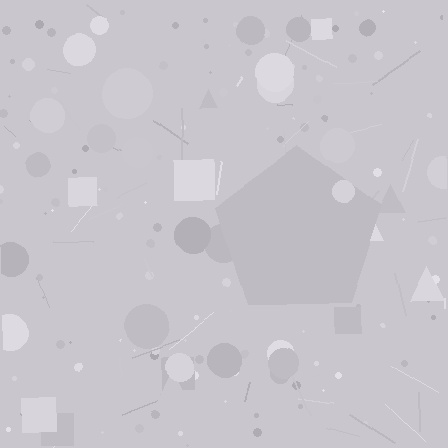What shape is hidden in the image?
A pentagon is hidden in the image.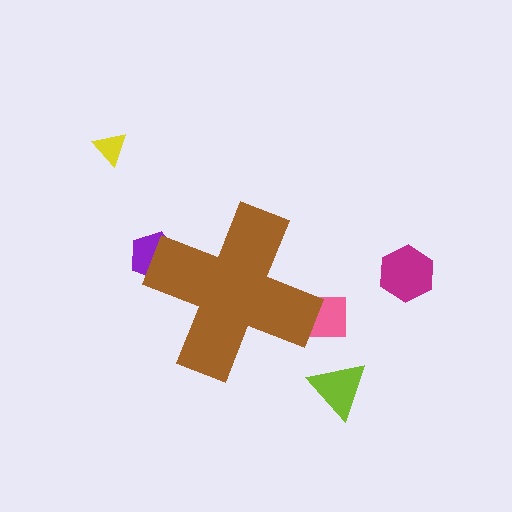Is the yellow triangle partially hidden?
No, the yellow triangle is fully visible.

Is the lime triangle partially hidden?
No, the lime triangle is fully visible.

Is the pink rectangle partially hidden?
Yes, the pink rectangle is partially hidden behind the brown cross.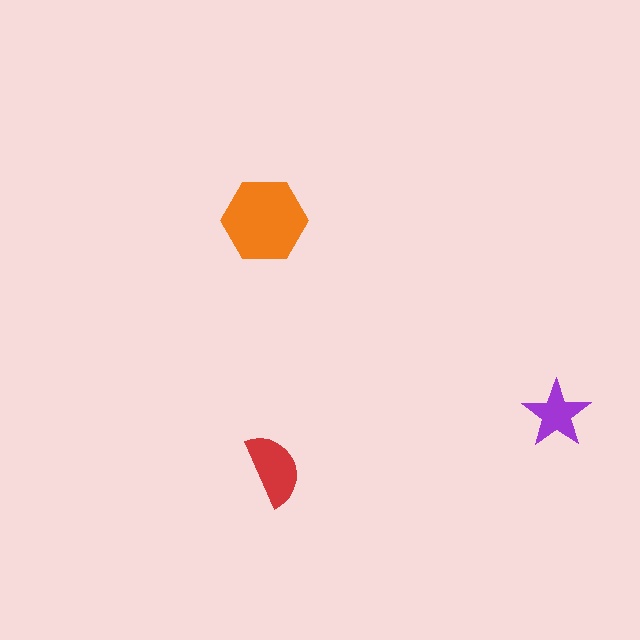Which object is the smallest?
The purple star.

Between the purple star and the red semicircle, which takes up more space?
The red semicircle.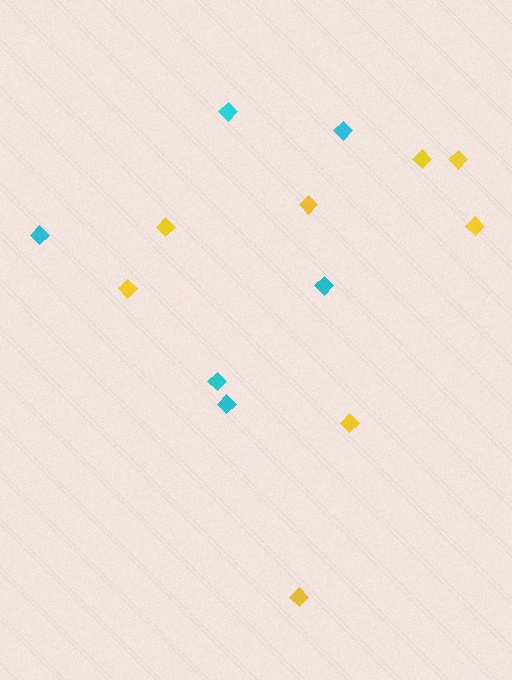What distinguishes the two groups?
There are 2 groups: one group of yellow diamonds (8) and one group of cyan diamonds (6).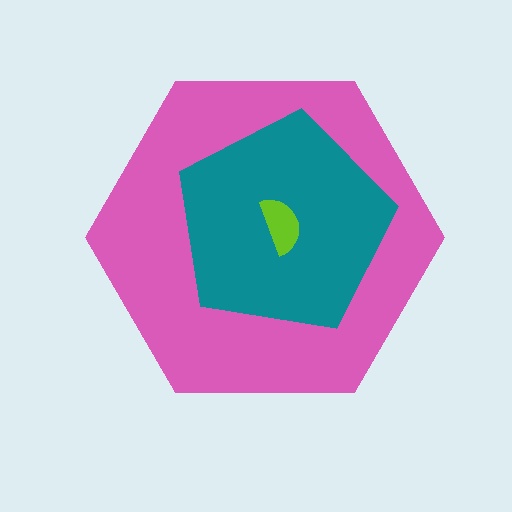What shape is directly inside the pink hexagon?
The teal pentagon.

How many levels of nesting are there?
3.